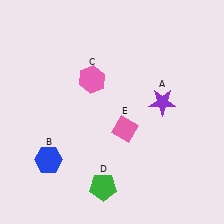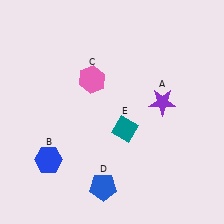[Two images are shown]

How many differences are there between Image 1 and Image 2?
There are 2 differences between the two images.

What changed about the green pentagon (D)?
In Image 1, D is green. In Image 2, it changed to blue.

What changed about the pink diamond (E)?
In Image 1, E is pink. In Image 2, it changed to teal.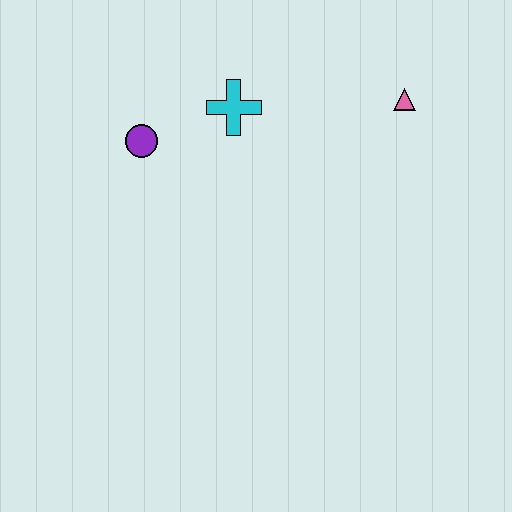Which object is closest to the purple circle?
The cyan cross is closest to the purple circle.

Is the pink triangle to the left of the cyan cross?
No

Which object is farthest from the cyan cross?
The pink triangle is farthest from the cyan cross.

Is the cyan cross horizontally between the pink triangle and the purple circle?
Yes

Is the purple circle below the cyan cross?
Yes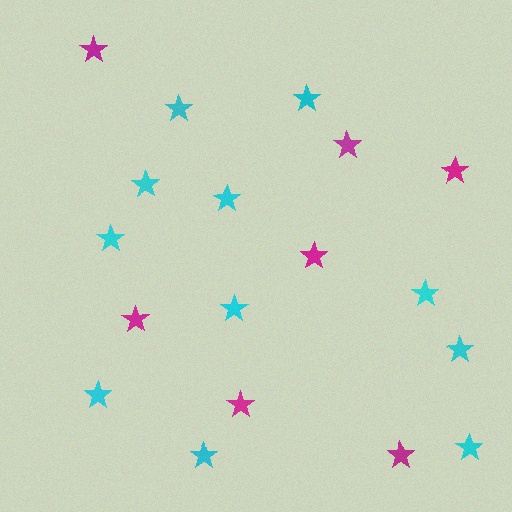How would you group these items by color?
There are 2 groups: one group of cyan stars (11) and one group of magenta stars (7).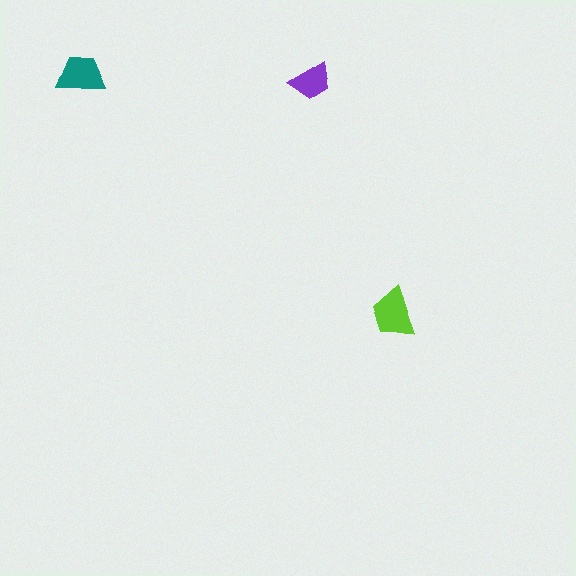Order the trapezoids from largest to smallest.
the lime one, the teal one, the purple one.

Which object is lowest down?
The lime trapezoid is bottommost.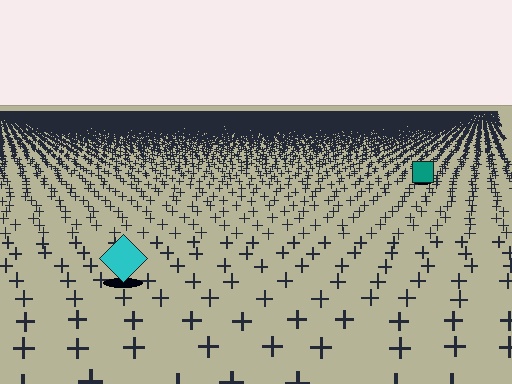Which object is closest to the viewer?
The cyan diamond is closest. The texture marks near it are larger and more spread out.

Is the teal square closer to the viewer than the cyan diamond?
No. The cyan diamond is closer — you can tell from the texture gradient: the ground texture is coarser near it.